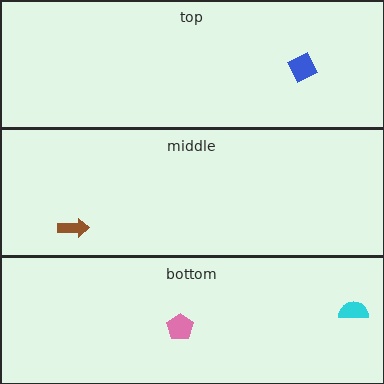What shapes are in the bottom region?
The pink pentagon, the cyan semicircle.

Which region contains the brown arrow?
The middle region.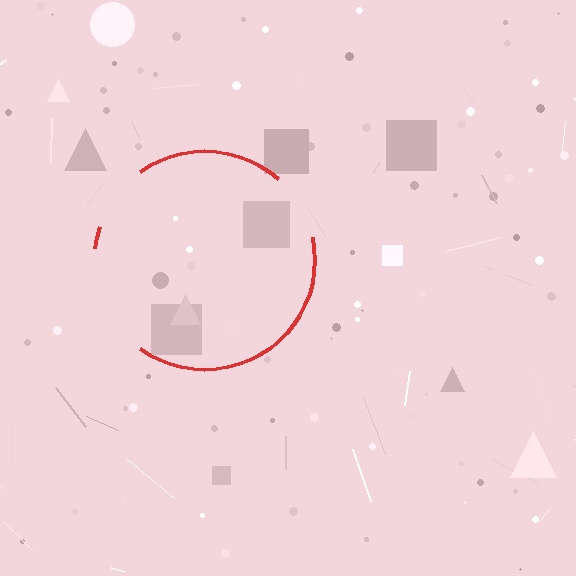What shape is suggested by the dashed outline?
The dashed outline suggests a circle.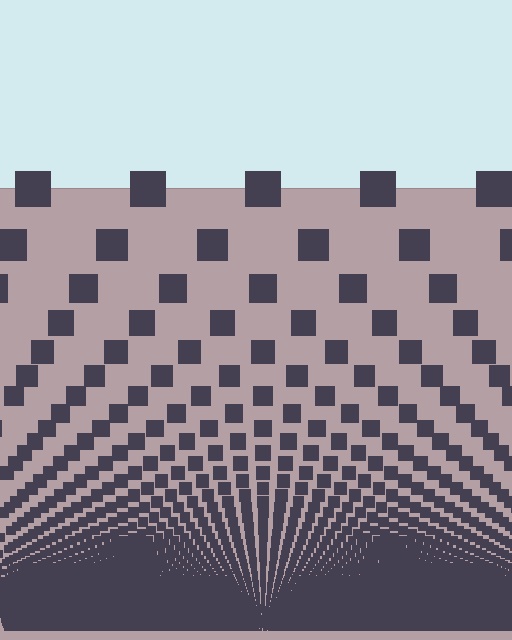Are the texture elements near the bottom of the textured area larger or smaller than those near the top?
Smaller. The gradient is inverted — elements near the bottom are smaller and denser.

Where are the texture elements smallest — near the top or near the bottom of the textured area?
Near the bottom.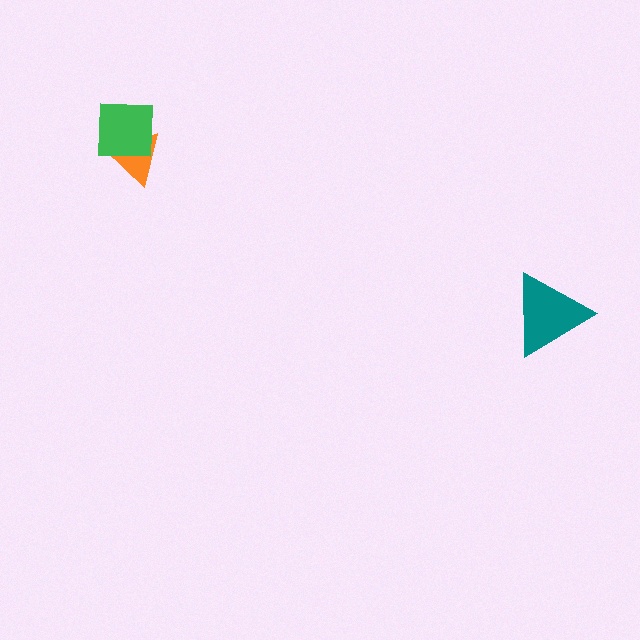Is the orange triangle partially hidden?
Yes, it is partially covered by another shape.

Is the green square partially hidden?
No, no other shape covers it.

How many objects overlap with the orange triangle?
1 object overlaps with the orange triangle.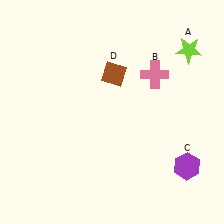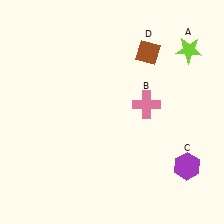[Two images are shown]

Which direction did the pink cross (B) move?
The pink cross (B) moved down.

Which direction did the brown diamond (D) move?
The brown diamond (D) moved right.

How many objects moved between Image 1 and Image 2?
2 objects moved between the two images.